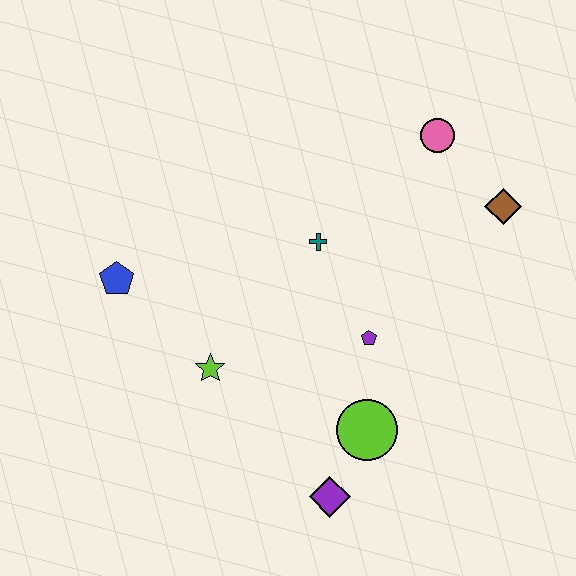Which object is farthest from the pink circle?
The purple diamond is farthest from the pink circle.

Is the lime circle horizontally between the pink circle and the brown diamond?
No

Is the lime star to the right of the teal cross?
No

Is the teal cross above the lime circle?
Yes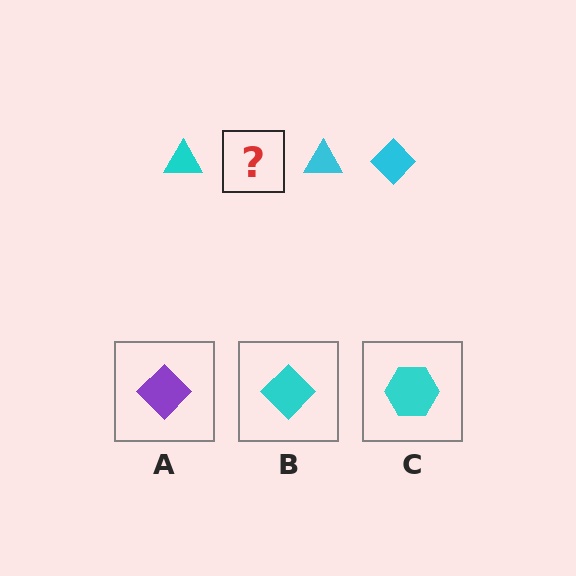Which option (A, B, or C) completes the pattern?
B.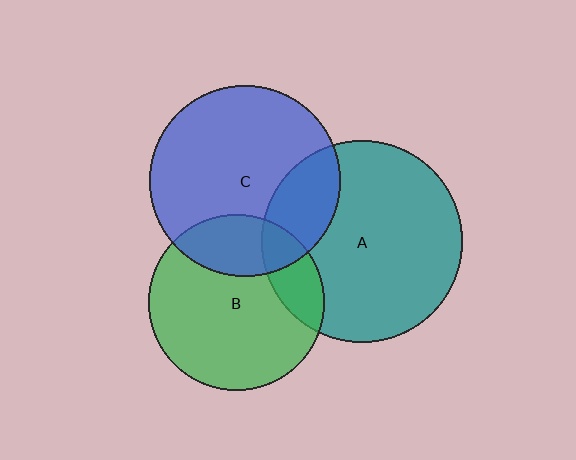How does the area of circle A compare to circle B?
Approximately 1.3 times.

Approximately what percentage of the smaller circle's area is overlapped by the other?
Approximately 25%.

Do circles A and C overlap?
Yes.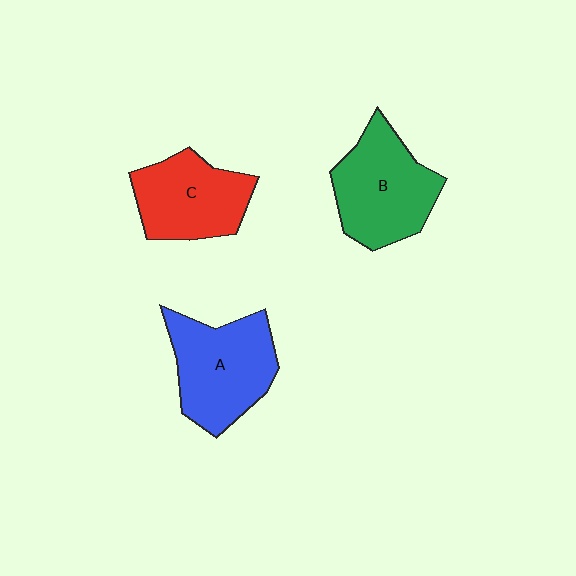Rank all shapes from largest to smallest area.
From largest to smallest: A (blue), B (green), C (red).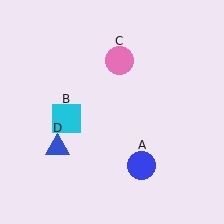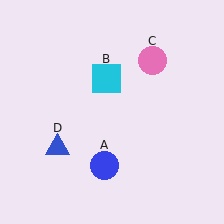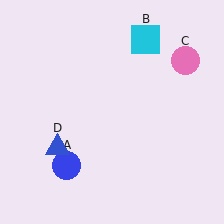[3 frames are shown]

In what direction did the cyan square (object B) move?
The cyan square (object B) moved up and to the right.